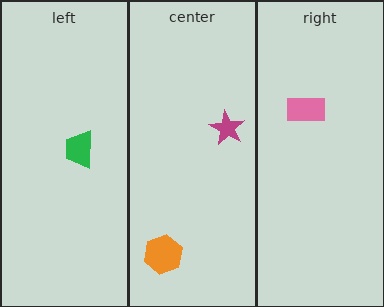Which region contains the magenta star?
The center region.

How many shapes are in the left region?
1.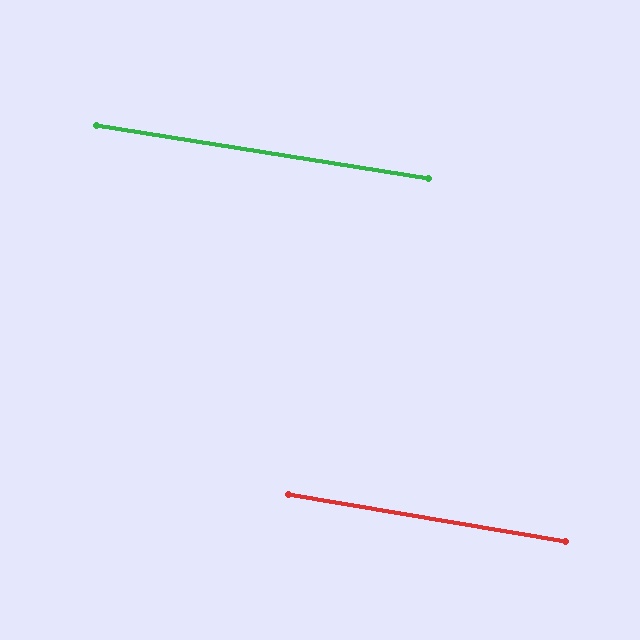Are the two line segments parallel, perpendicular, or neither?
Parallel — their directions differ by only 0.5°.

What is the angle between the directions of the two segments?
Approximately 1 degree.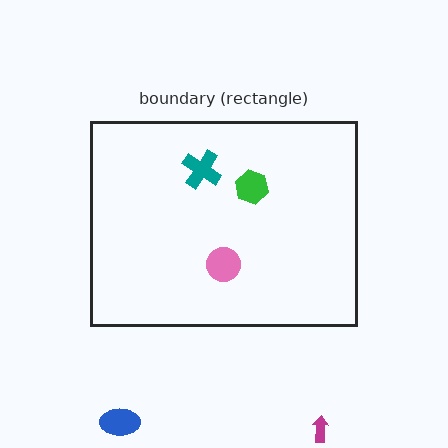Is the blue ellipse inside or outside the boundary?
Outside.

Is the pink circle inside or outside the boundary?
Inside.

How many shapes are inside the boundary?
3 inside, 2 outside.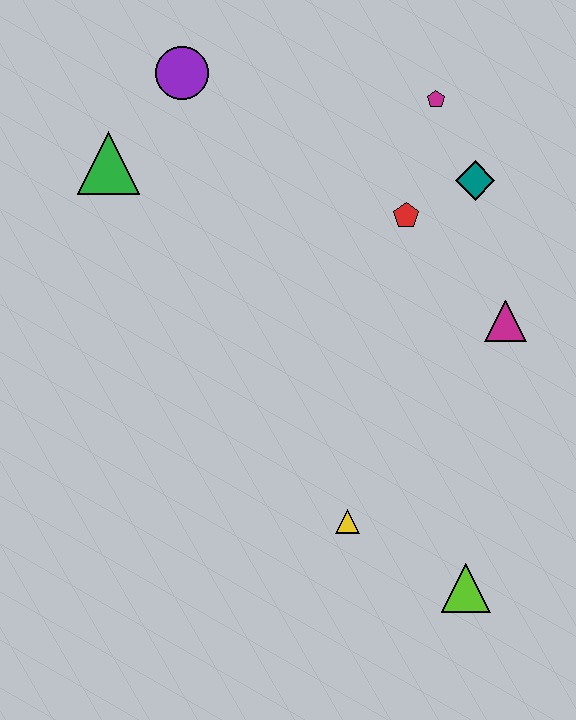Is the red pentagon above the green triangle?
No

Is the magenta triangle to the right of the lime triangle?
Yes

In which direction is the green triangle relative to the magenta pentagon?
The green triangle is to the left of the magenta pentagon.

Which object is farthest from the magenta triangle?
The green triangle is farthest from the magenta triangle.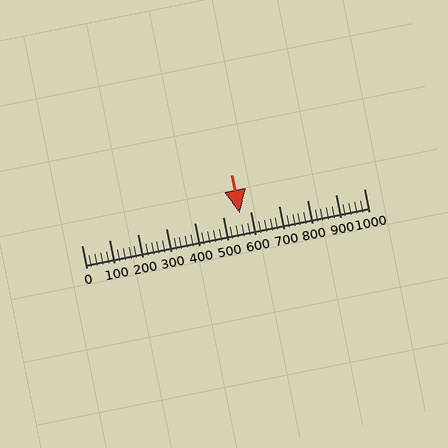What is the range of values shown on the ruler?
The ruler shows values from 0 to 1000.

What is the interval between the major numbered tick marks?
The major tick marks are spaced 100 units apart.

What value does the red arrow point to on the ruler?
The red arrow points to approximately 560.